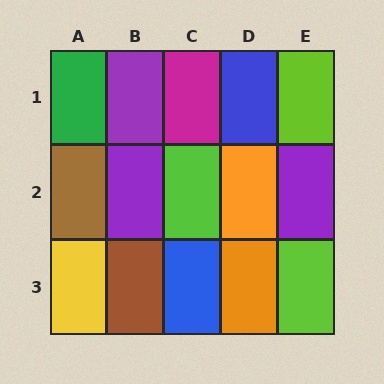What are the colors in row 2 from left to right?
Brown, purple, lime, orange, purple.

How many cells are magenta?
1 cell is magenta.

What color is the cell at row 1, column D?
Blue.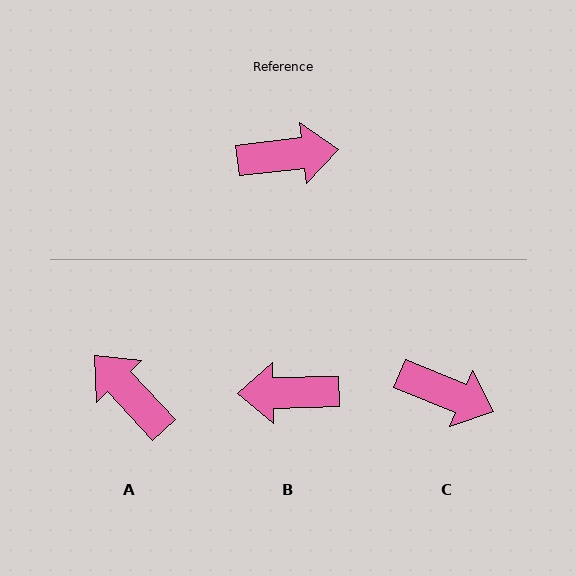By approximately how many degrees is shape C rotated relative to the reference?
Approximately 28 degrees clockwise.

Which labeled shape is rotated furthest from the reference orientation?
B, about 175 degrees away.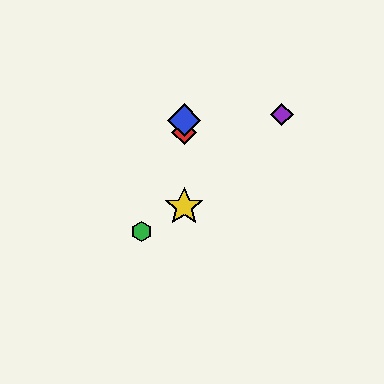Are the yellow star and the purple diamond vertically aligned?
No, the yellow star is at x≈184 and the purple diamond is at x≈282.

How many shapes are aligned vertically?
3 shapes (the red diamond, the blue diamond, the yellow star) are aligned vertically.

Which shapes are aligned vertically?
The red diamond, the blue diamond, the yellow star are aligned vertically.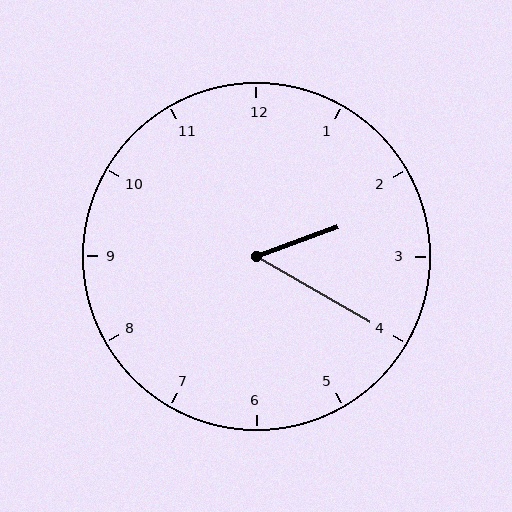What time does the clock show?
2:20.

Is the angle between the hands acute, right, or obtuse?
It is acute.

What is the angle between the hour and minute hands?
Approximately 50 degrees.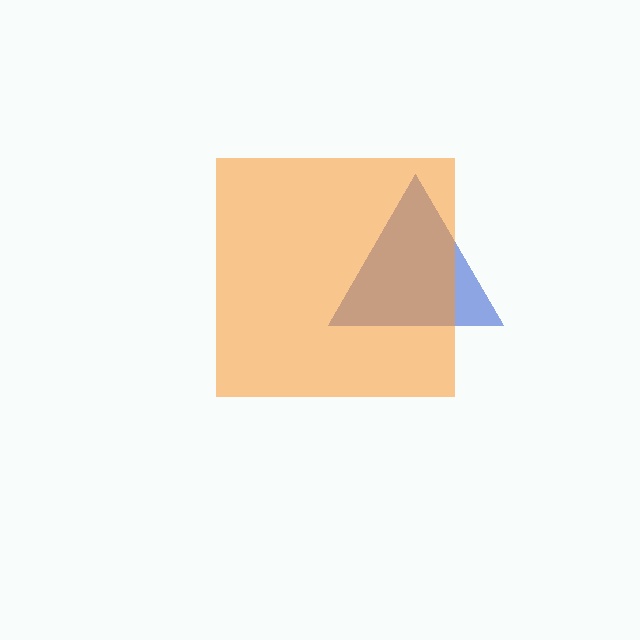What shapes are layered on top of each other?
The layered shapes are: a blue triangle, an orange square.